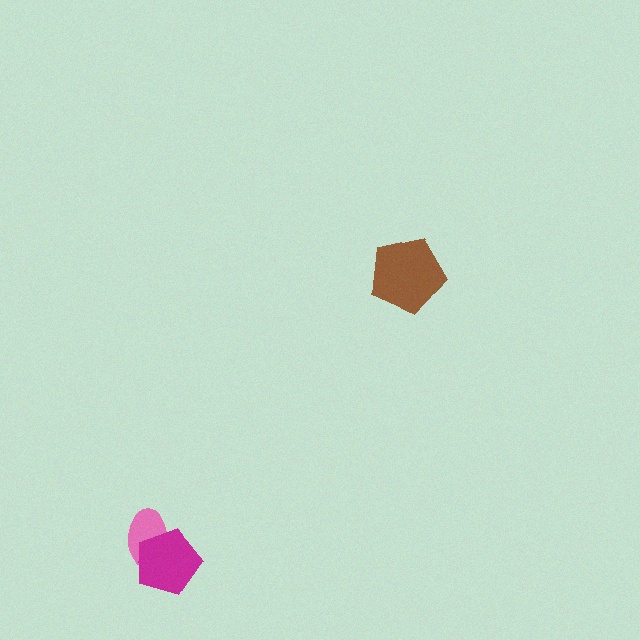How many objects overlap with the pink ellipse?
1 object overlaps with the pink ellipse.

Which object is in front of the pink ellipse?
The magenta pentagon is in front of the pink ellipse.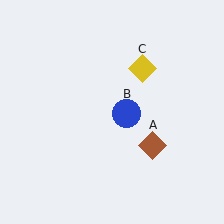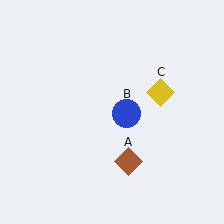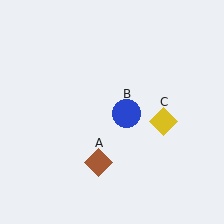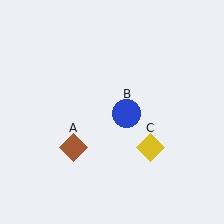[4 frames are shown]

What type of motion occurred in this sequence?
The brown diamond (object A), yellow diamond (object C) rotated clockwise around the center of the scene.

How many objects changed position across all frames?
2 objects changed position: brown diamond (object A), yellow diamond (object C).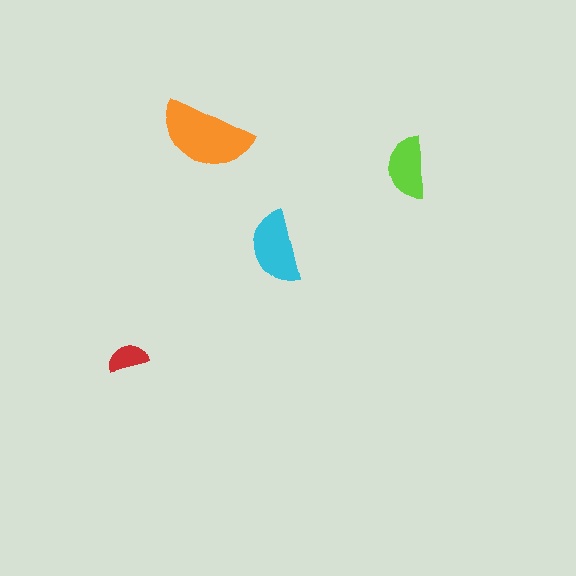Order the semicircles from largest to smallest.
the orange one, the cyan one, the lime one, the red one.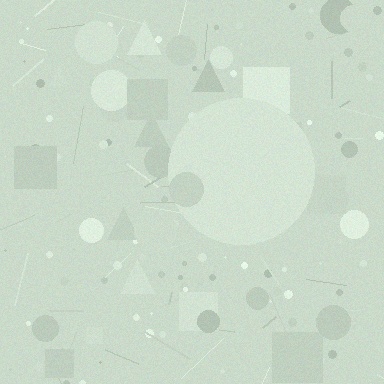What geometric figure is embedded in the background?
A circle is embedded in the background.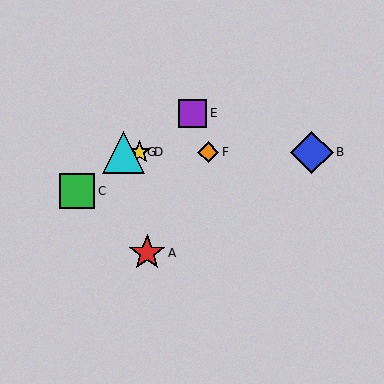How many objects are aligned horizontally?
4 objects (B, D, F, G) are aligned horizontally.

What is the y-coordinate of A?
Object A is at y≈253.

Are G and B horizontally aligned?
Yes, both are at y≈152.